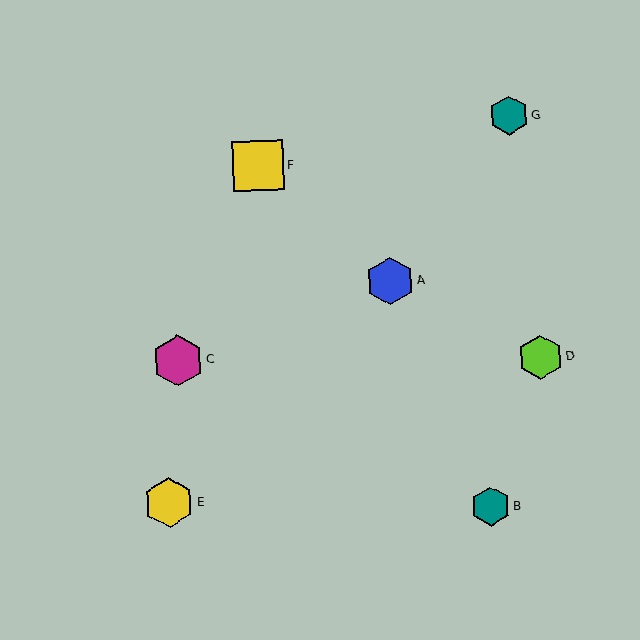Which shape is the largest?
The yellow square (labeled F) is the largest.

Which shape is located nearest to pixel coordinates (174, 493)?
The yellow hexagon (labeled E) at (169, 502) is nearest to that location.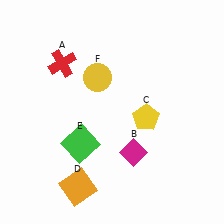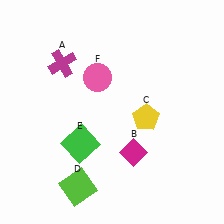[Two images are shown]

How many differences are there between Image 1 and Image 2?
There are 3 differences between the two images.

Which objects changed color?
A changed from red to magenta. D changed from orange to lime. F changed from yellow to pink.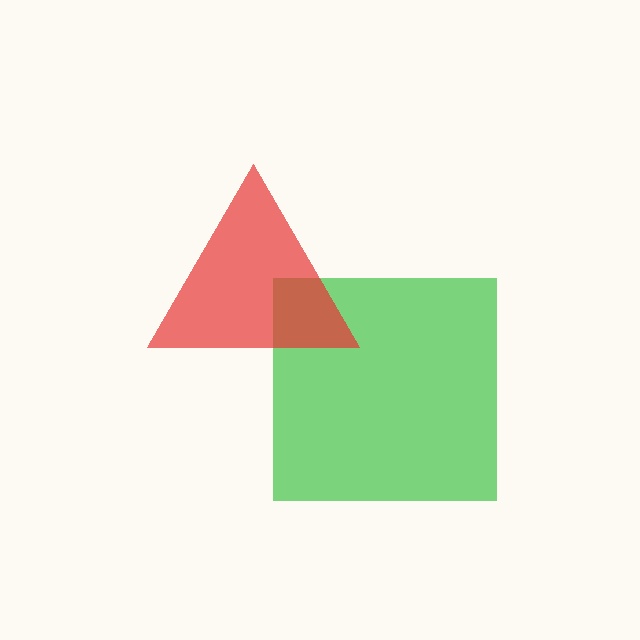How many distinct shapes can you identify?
There are 2 distinct shapes: a green square, a red triangle.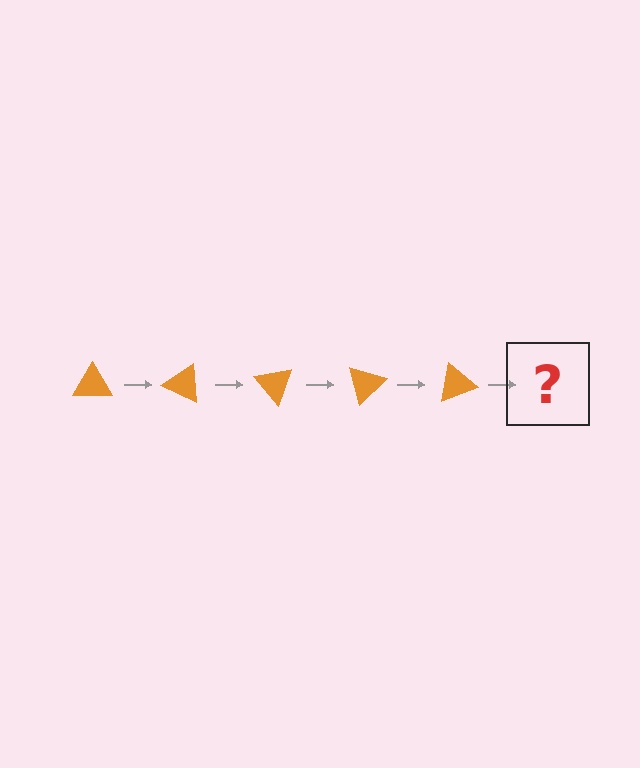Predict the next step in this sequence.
The next step is an orange triangle rotated 125 degrees.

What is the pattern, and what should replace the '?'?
The pattern is that the triangle rotates 25 degrees each step. The '?' should be an orange triangle rotated 125 degrees.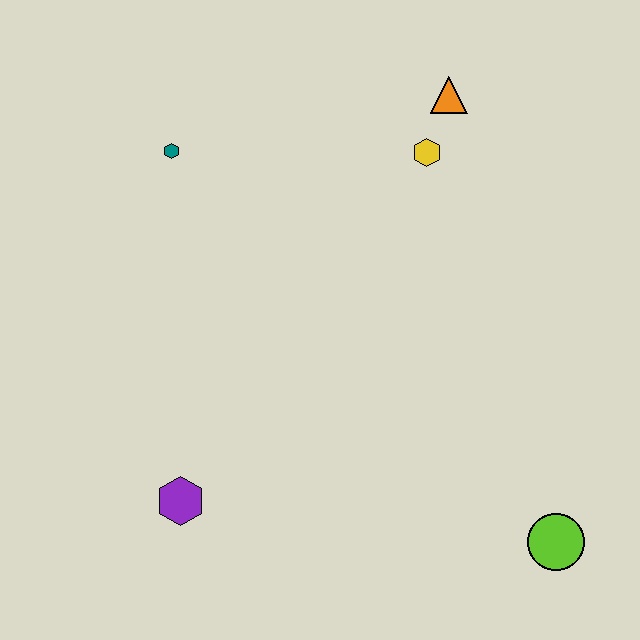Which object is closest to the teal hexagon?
The yellow hexagon is closest to the teal hexagon.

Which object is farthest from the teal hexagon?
The lime circle is farthest from the teal hexagon.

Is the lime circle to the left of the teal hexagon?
No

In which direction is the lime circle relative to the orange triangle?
The lime circle is below the orange triangle.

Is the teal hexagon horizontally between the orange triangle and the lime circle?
No